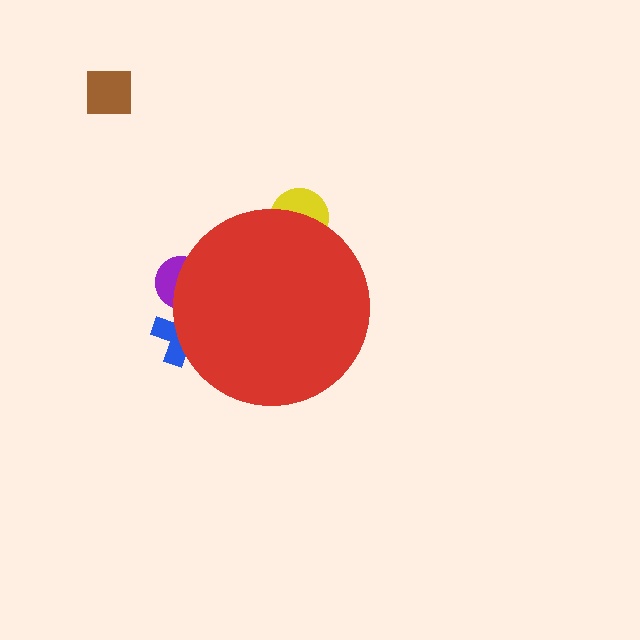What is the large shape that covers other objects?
A red circle.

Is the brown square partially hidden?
No, the brown square is fully visible.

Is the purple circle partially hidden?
Yes, the purple circle is partially hidden behind the red circle.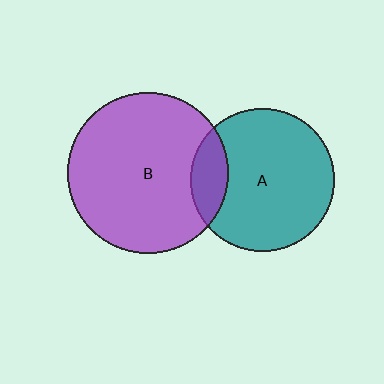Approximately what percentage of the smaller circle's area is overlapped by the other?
Approximately 15%.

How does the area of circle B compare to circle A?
Approximately 1.3 times.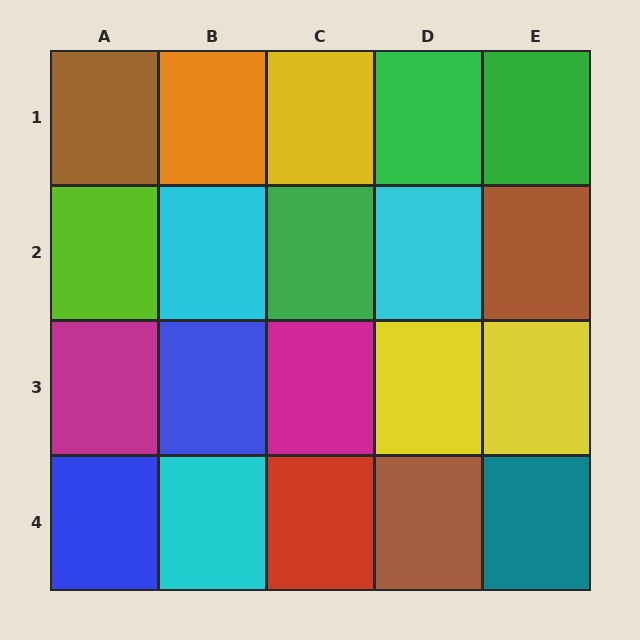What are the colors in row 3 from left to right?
Magenta, blue, magenta, yellow, yellow.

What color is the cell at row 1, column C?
Yellow.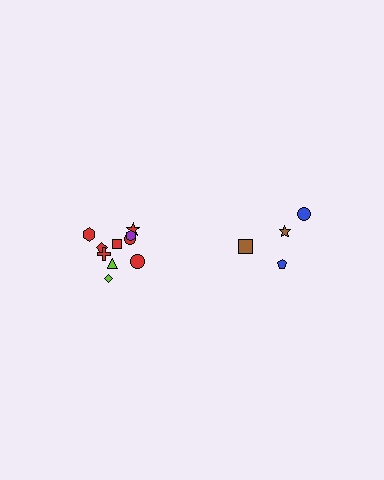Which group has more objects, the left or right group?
The left group.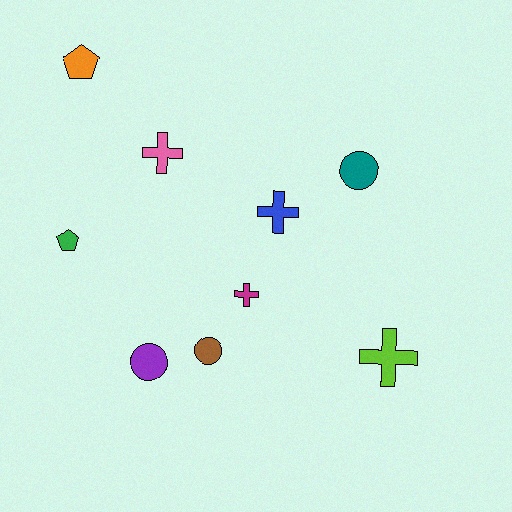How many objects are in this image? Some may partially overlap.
There are 9 objects.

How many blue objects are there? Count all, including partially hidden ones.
There is 1 blue object.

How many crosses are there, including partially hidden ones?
There are 4 crosses.